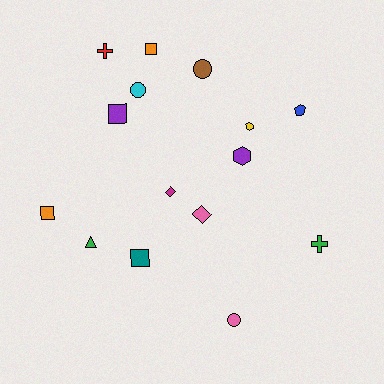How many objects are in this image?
There are 15 objects.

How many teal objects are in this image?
There is 1 teal object.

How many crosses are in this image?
There are 2 crosses.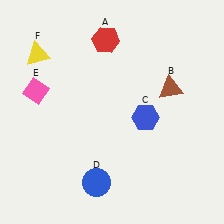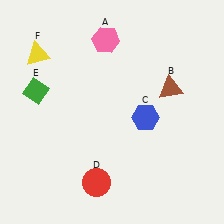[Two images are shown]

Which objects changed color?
A changed from red to pink. D changed from blue to red. E changed from pink to green.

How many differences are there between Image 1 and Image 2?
There are 3 differences between the two images.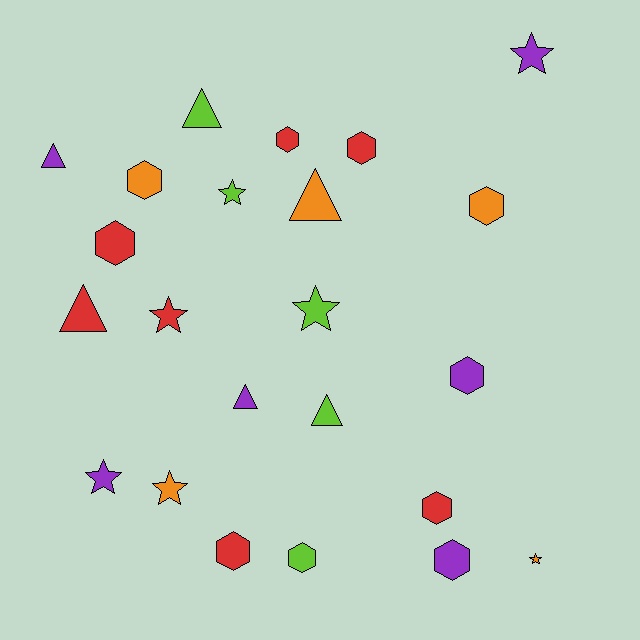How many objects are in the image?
There are 23 objects.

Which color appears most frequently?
Red, with 7 objects.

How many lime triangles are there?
There are 2 lime triangles.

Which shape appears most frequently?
Hexagon, with 10 objects.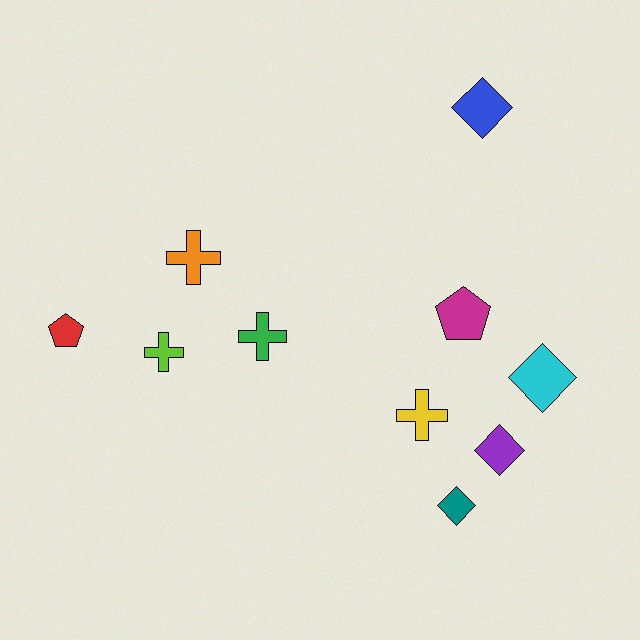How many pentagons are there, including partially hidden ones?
There are 2 pentagons.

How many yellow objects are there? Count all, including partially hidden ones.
There is 1 yellow object.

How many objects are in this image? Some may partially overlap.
There are 10 objects.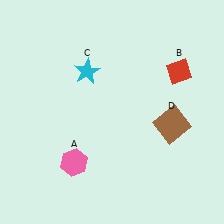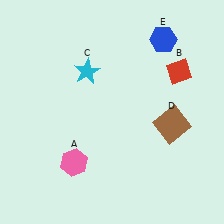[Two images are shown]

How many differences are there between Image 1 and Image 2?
There is 1 difference between the two images.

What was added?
A blue hexagon (E) was added in Image 2.